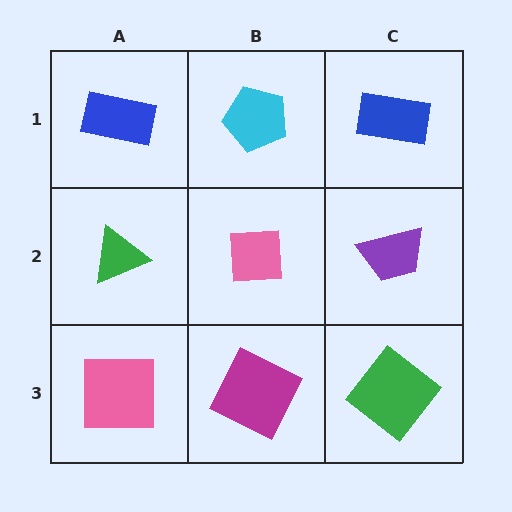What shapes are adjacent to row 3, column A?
A green triangle (row 2, column A), a magenta square (row 3, column B).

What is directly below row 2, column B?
A magenta square.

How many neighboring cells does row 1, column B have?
3.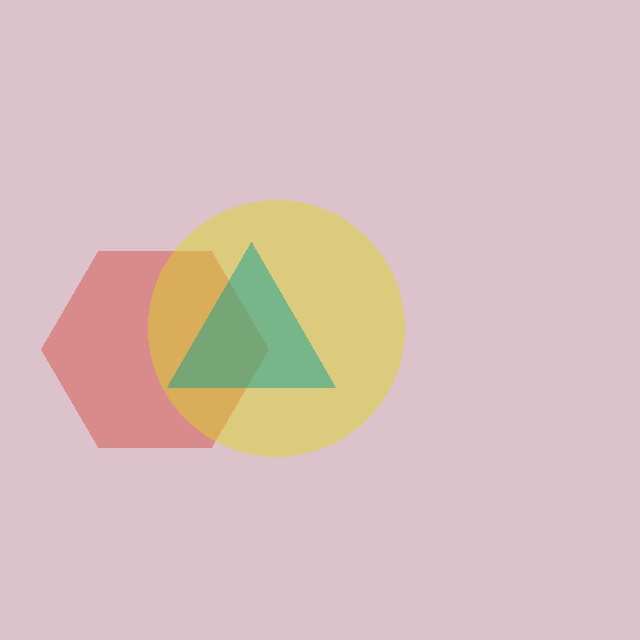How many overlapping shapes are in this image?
There are 3 overlapping shapes in the image.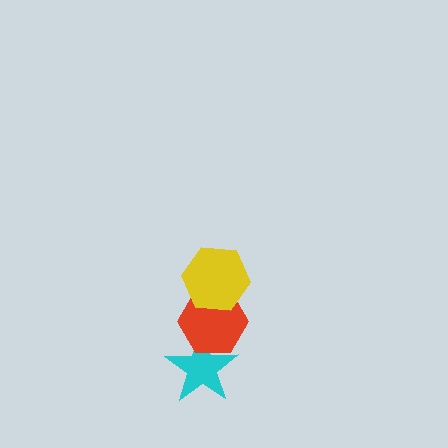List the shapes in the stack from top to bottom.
From top to bottom: the yellow hexagon, the red hexagon, the cyan star.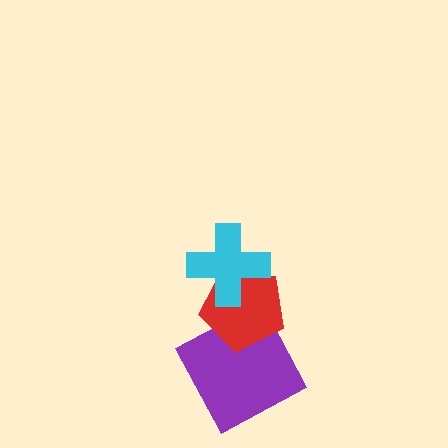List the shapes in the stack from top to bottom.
From top to bottom: the cyan cross, the red pentagon, the purple square.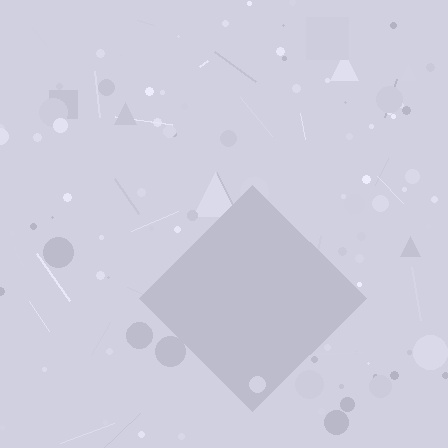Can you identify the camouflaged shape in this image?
The camouflaged shape is a diamond.